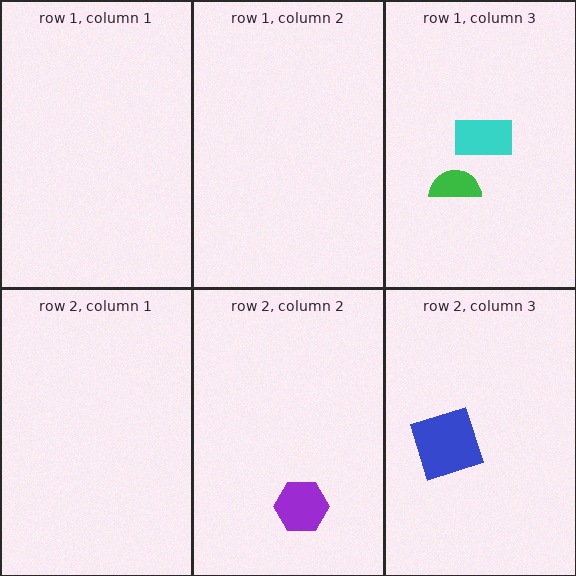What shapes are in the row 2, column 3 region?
The blue square.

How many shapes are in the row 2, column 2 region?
1.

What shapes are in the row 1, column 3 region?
The cyan rectangle, the green semicircle.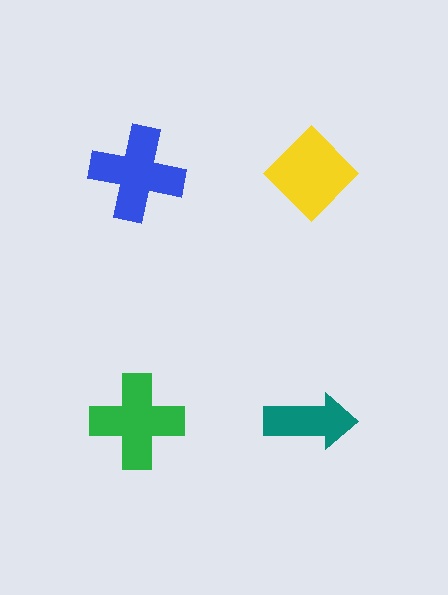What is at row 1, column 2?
A yellow diamond.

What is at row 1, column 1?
A blue cross.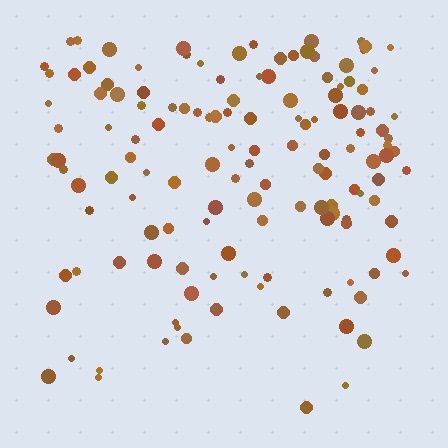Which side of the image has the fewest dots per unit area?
The bottom.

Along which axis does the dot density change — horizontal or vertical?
Vertical.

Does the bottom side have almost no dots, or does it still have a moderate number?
Still a moderate number, just noticeably fewer than the top.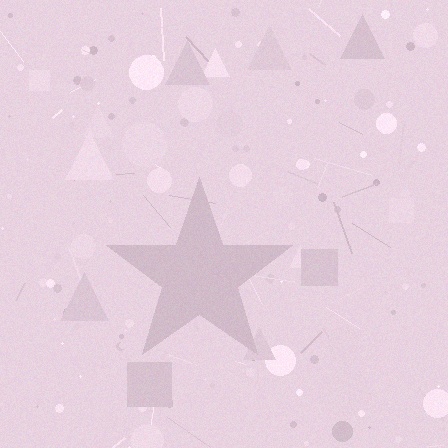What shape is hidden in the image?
A star is hidden in the image.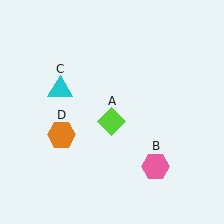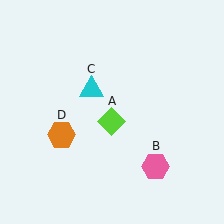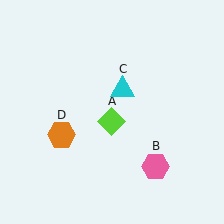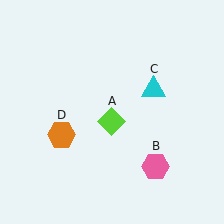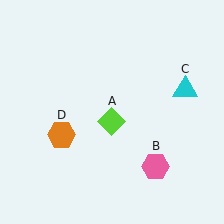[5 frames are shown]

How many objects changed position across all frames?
1 object changed position: cyan triangle (object C).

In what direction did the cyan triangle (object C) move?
The cyan triangle (object C) moved right.